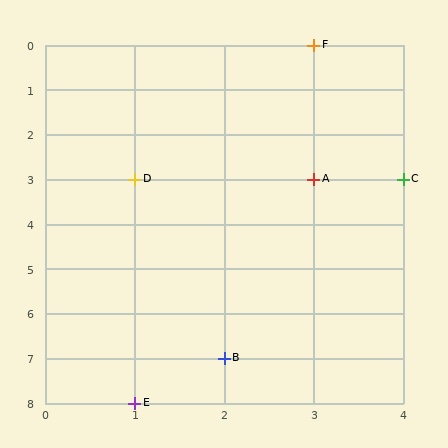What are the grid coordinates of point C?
Point C is at grid coordinates (4, 3).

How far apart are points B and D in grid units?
Points B and D are 1 column and 4 rows apart (about 4.1 grid units diagonally).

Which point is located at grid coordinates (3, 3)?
Point A is at (3, 3).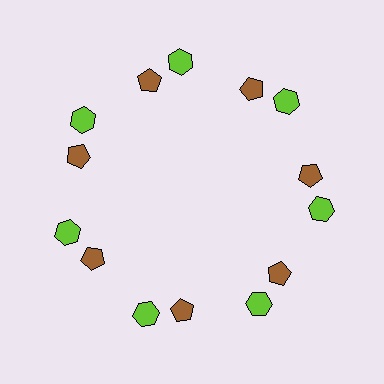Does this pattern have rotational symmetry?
Yes, this pattern has 7-fold rotational symmetry. It looks the same after rotating 51 degrees around the center.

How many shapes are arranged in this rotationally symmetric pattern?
There are 14 shapes, arranged in 7 groups of 2.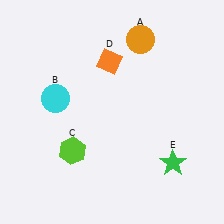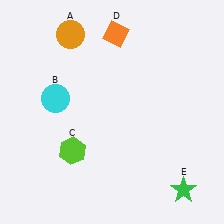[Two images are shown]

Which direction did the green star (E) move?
The green star (E) moved down.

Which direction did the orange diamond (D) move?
The orange diamond (D) moved up.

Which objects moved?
The objects that moved are: the orange circle (A), the orange diamond (D), the green star (E).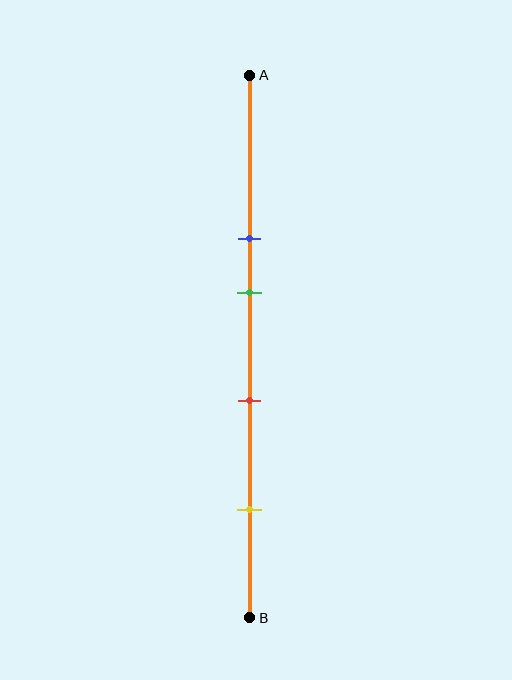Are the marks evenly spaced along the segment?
No, the marks are not evenly spaced.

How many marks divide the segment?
There are 4 marks dividing the segment.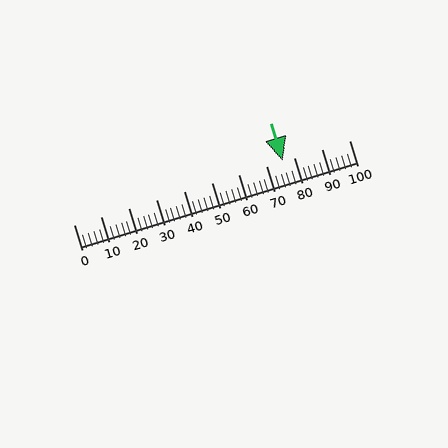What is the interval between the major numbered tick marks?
The major tick marks are spaced 10 units apart.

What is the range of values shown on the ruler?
The ruler shows values from 0 to 100.